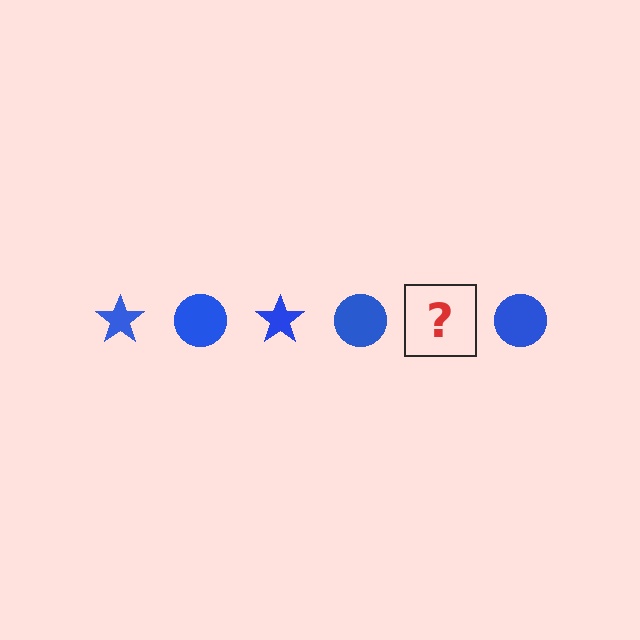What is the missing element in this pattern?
The missing element is a blue star.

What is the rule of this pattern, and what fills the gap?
The rule is that the pattern cycles through star, circle shapes in blue. The gap should be filled with a blue star.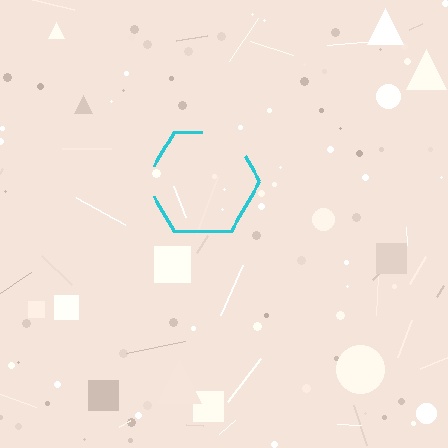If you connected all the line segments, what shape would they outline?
They would outline a hexagon.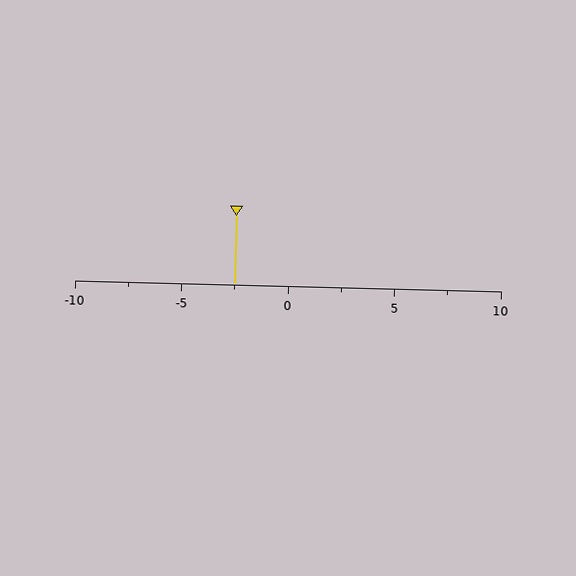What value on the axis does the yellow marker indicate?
The marker indicates approximately -2.5.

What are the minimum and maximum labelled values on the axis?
The axis runs from -10 to 10.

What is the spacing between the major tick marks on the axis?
The major ticks are spaced 5 apart.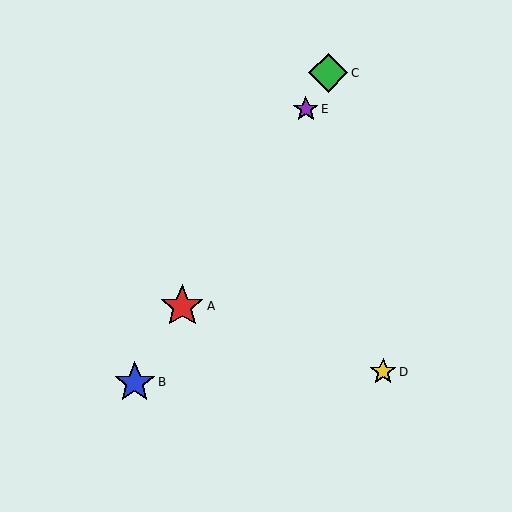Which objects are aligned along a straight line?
Objects A, B, C, E are aligned along a straight line.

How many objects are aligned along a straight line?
4 objects (A, B, C, E) are aligned along a straight line.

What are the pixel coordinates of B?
Object B is at (135, 382).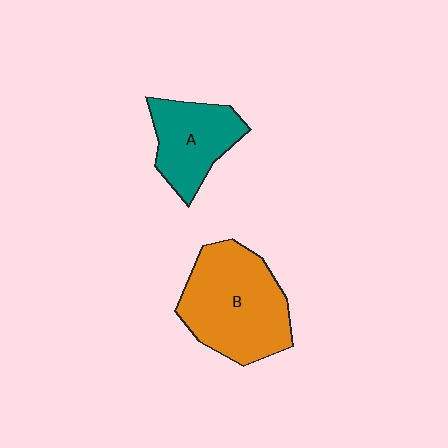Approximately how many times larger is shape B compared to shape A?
Approximately 1.6 times.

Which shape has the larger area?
Shape B (orange).